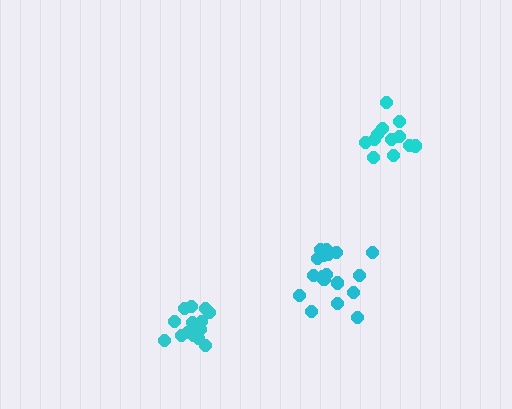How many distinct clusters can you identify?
There are 3 distinct clusters.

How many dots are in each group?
Group 1: 14 dots, Group 2: 12 dots, Group 3: 18 dots (44 total).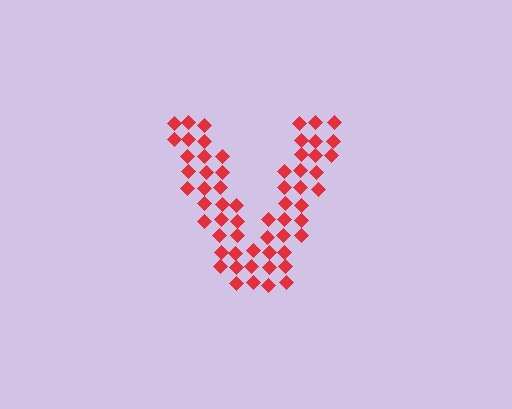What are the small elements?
The small elements are diamonds.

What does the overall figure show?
The overall figure shows the letter V.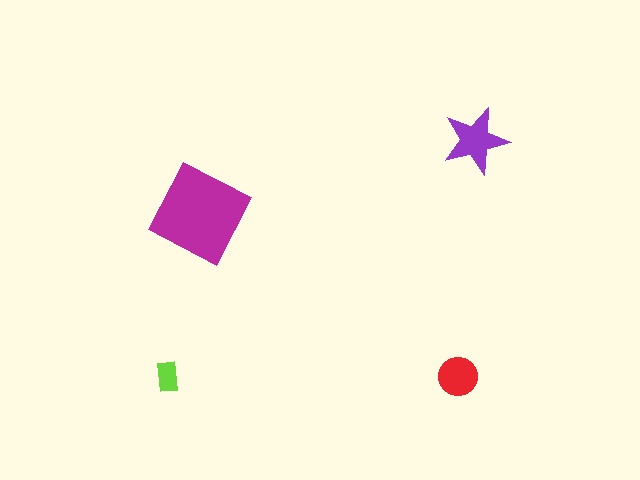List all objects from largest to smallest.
The magenta square, the purple star, the red circle, the lime rectangle.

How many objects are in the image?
There are 4 objects in the image.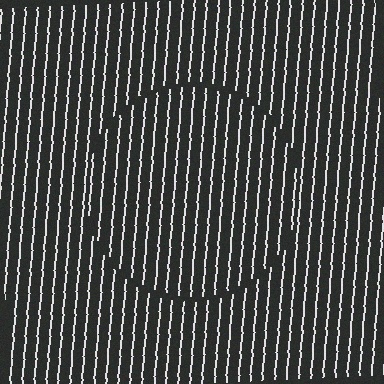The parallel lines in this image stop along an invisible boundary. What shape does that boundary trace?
An illusory circle. The interior of the shape contains the same grating, shifted by half a period — the contour is defined by the phase discontinuity where line-ends from the inner and outer gratings abut.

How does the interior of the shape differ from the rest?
The interior of the shape contains the same grating, shifted by half a period — the contour is defined by the phase discontinuity where line-ends from the inner and outer gratings abut.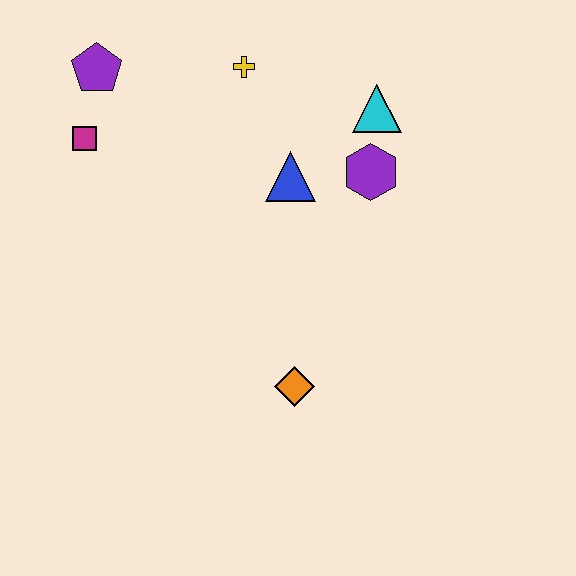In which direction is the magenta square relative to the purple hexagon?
The magenta square is to the left of the purple hexagon.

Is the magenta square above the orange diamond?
Yes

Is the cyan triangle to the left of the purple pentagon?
No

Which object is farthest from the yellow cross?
The orange diamond is farthest from the yellow cross.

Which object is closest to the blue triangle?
The purple hexagon is closest to the blue triangle.